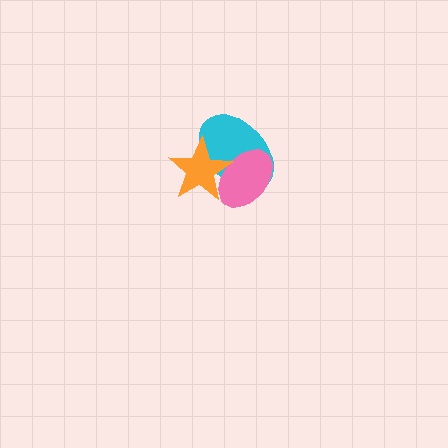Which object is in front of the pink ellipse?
The orange star is in front of the pink ellipse.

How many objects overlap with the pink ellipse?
2 objects overlap with the pink ellipse.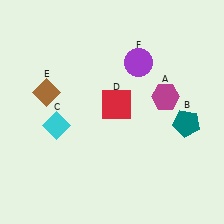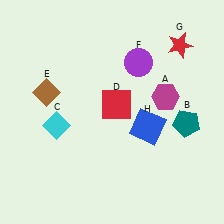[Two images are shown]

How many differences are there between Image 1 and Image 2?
There are 2 differences between the two images.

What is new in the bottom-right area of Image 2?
A blue square (H) was added in the bottom-right area of Image 2.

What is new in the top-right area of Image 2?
A red star (G) was added in the top-right area of Image 2.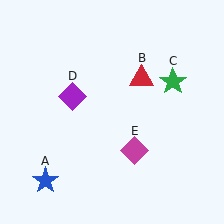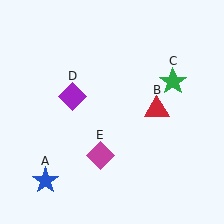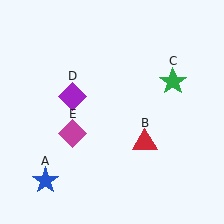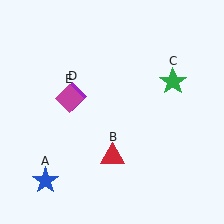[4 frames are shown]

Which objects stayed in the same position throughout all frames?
Blue star (object A) and green star (object C) and purple diamond (object D) remained stationary.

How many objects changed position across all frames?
2 objects changed position: red triangle (object B), magenta diamond (object E).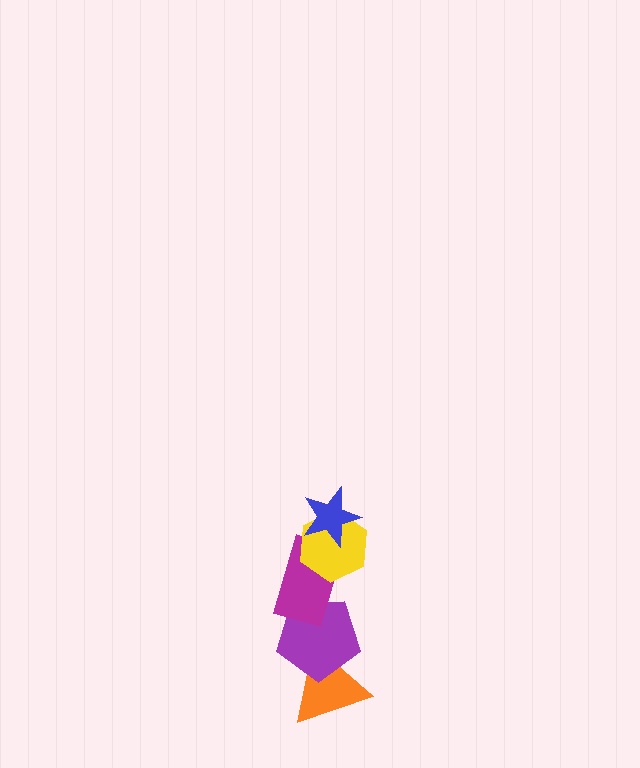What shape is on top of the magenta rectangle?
The yellow hexagon is on top of the magenta rectangle.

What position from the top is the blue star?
The blue star is 1st from the top.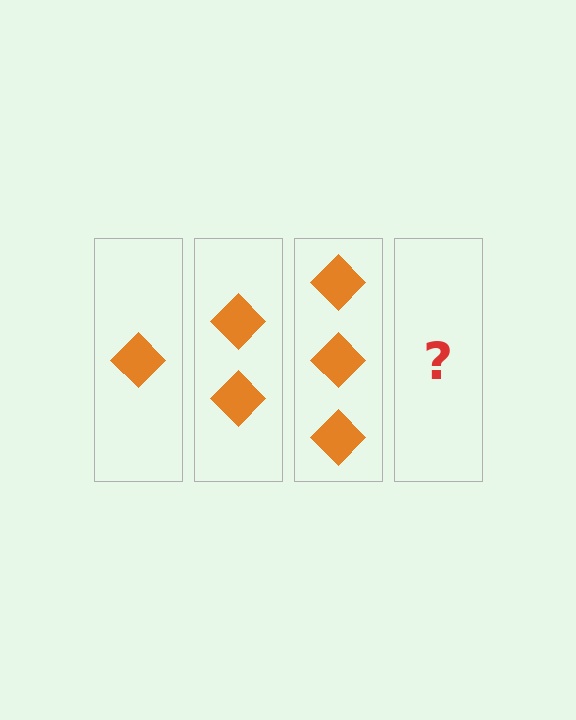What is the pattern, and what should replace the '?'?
The pattern is that each step adds one more diamond. The '?' should be 4 diamonds.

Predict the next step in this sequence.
The next step is 4 diamonds.